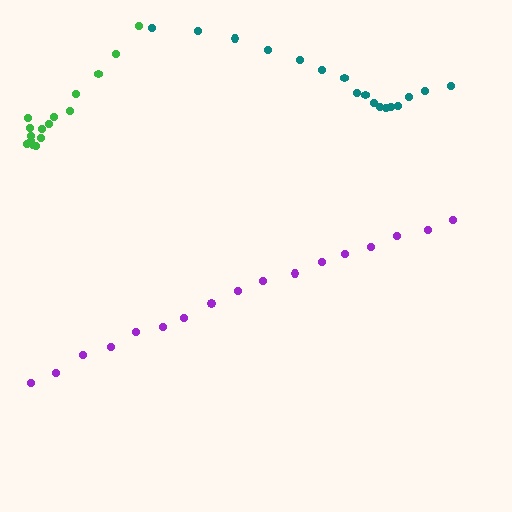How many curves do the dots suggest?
There are 3 distinct paths.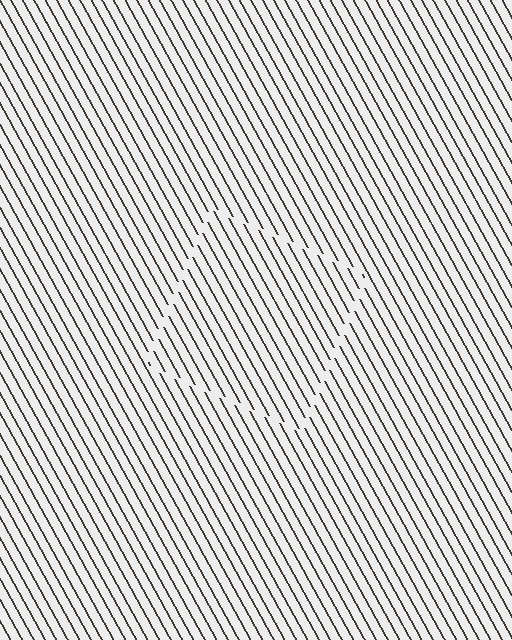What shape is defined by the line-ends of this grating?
An illusory square. The interior of the shape contains the same grating, shifted by half a period — the contour is defined by the phase discontinuity where line-ends from the inner and outer gratings abut.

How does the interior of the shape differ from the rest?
The interior of the shape contains the same grating, shifted by half a period — the contour is defined by the phase discontinuity where line-ends from the inner and outer gratings abut.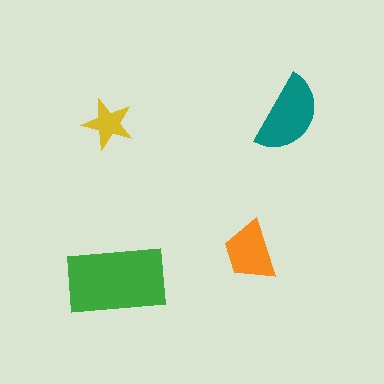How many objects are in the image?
There are 4 objects in the image.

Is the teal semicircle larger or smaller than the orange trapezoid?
Larger.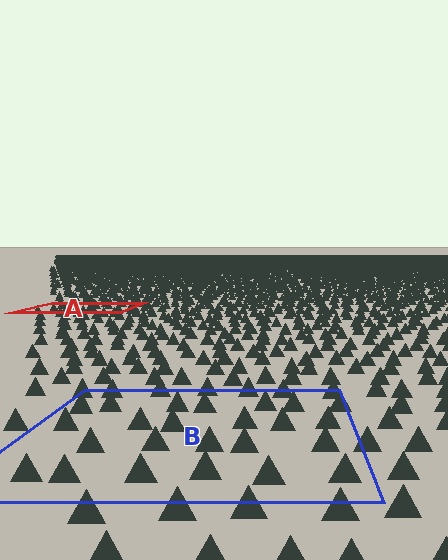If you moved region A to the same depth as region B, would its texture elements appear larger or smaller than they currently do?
They would appear larger. At a closer depth, the same texture elements are projected at a bigger on-screen size.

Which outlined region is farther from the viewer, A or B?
Region A is farther from the viewer — the texture elements inside it appear smaller and more densely packed.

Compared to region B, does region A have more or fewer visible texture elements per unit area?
Region A has more texture elements per unit area — they are packed more densely because it is farther away.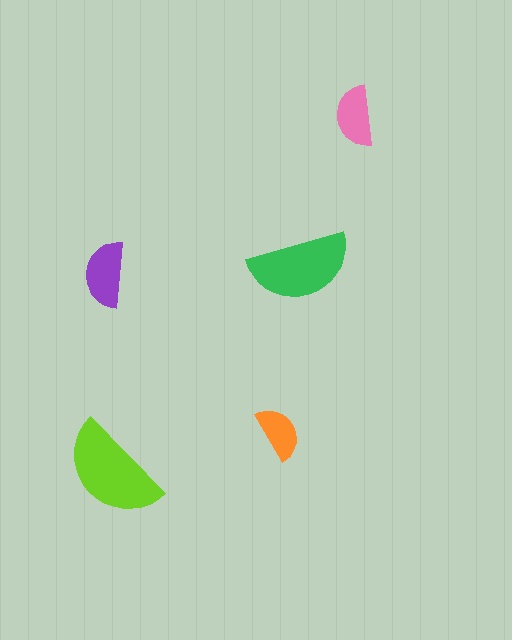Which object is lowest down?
The lime semicircle is bottommost.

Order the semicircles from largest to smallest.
the lime one, the green one, the purple one, the pink one, the orange one.